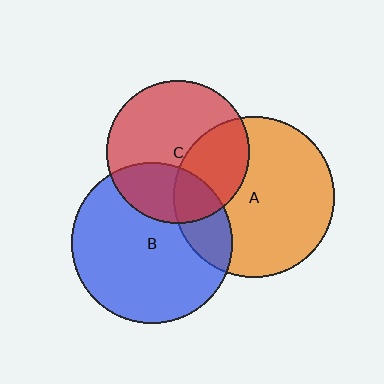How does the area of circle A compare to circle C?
Approximately 1.2 times.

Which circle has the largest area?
Circle A (orange).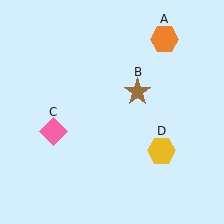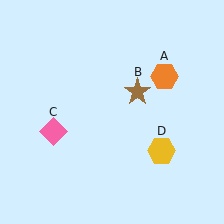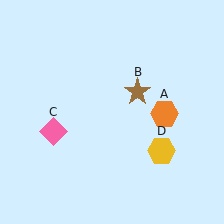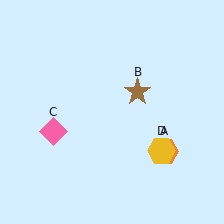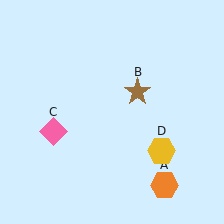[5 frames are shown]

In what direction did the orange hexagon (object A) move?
The orange hexagon (object A) moved down.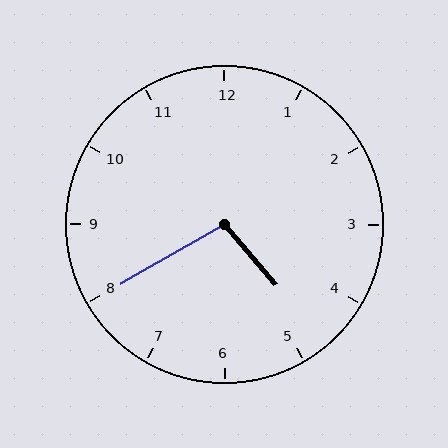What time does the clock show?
4:40.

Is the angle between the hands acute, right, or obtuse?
It is obtuse.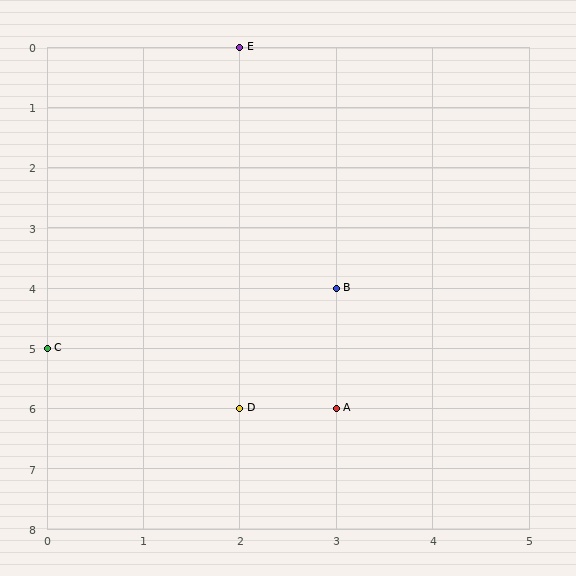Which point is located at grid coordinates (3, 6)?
Point A is at (3, 6).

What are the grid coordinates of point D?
Point D is at grid coordinates (2, 6).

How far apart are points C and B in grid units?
Points C and B are 3 columns and 1 row apart (about 3.2 grid units diagonally).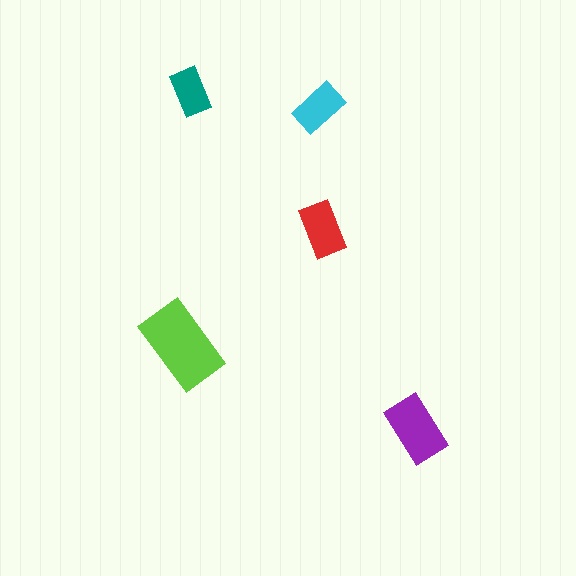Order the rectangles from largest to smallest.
the lime one, the purple one, the red one, the cyan one, the teal one.